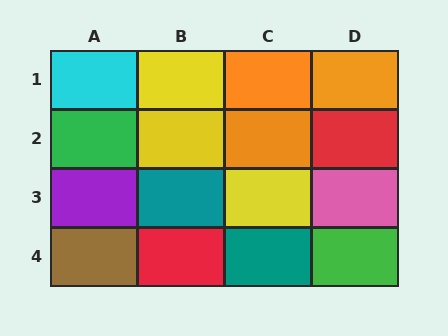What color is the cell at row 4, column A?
Brown.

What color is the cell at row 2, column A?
Green.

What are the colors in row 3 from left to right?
Purple, teal, yellow, pink.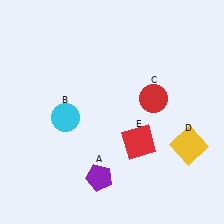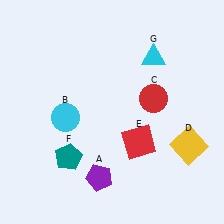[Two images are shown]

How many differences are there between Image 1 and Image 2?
There are 2 differences between the two images.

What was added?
A teal pentagon (F), a cyan triangle (G) were added in Image 2.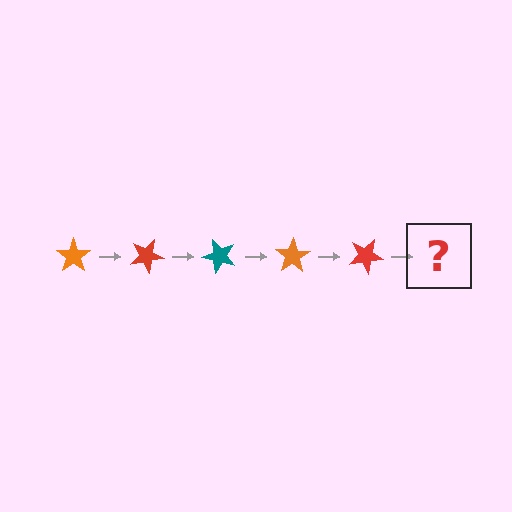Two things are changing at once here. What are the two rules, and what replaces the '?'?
The two rules are that it rotates 25 degrees each step and the color cycles through orange, red, and teal. The '?' should be a teal star, rotated 125 degrees from the start.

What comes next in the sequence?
The next element should be a teal star, rotated 125 degrees from the start.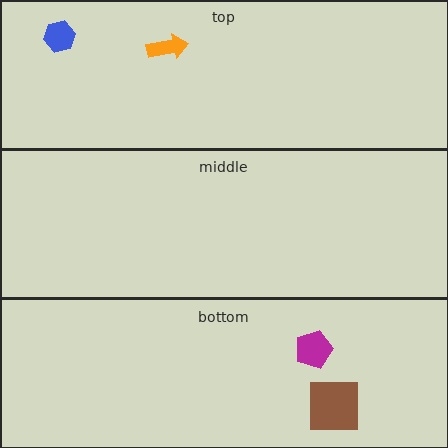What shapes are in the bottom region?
The magenta pentagon, the brown square.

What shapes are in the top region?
The blue hexagon, the orange arrow.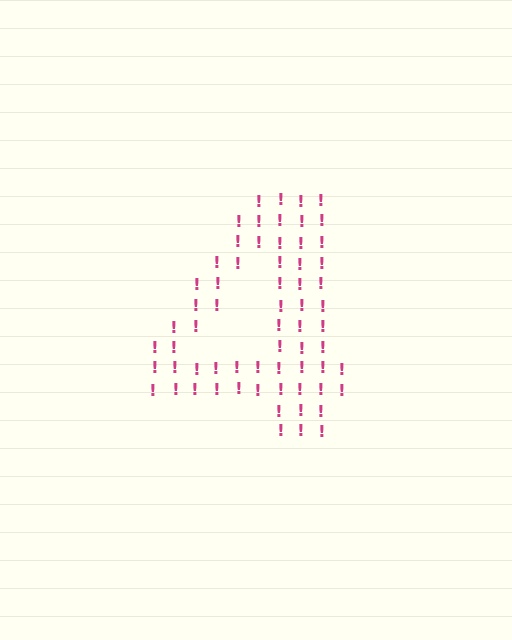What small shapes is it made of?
It is made of small exclamation marks.